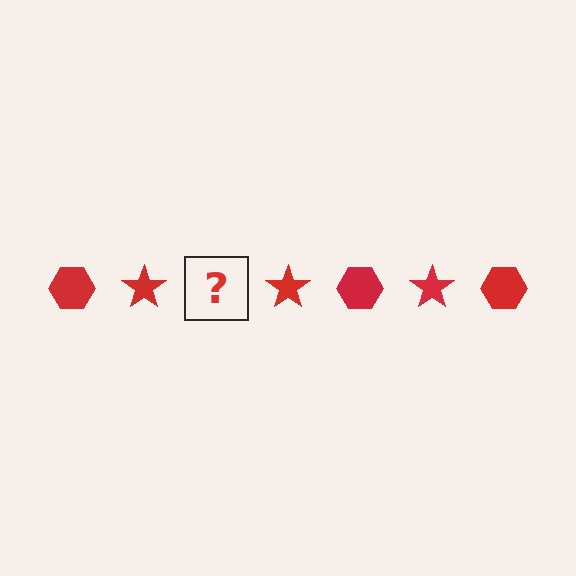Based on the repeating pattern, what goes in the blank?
The blank should be a red hexagon.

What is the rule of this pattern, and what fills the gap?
The rule is that the pattern cycles through hexagon, star shapes in red. The gap should be filled with a red hexagon.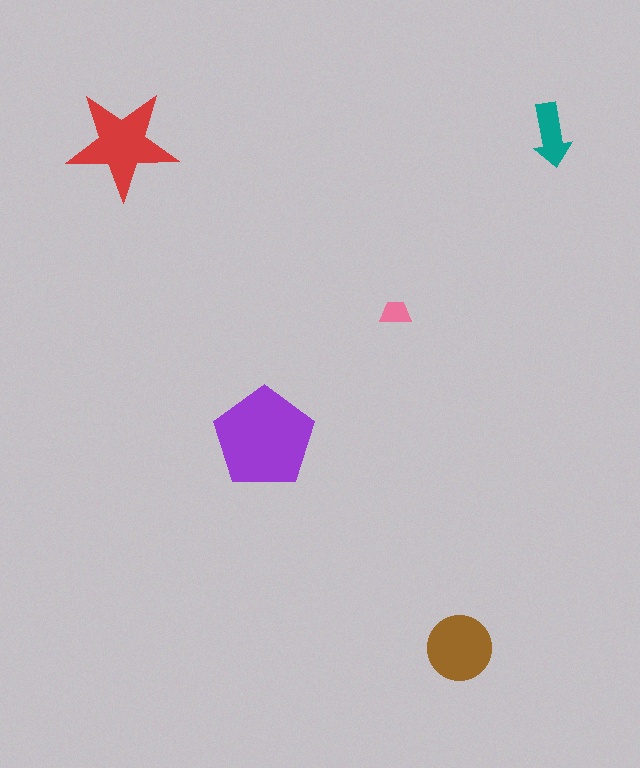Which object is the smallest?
The pink trapezoid.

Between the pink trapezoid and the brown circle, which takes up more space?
The brown circle.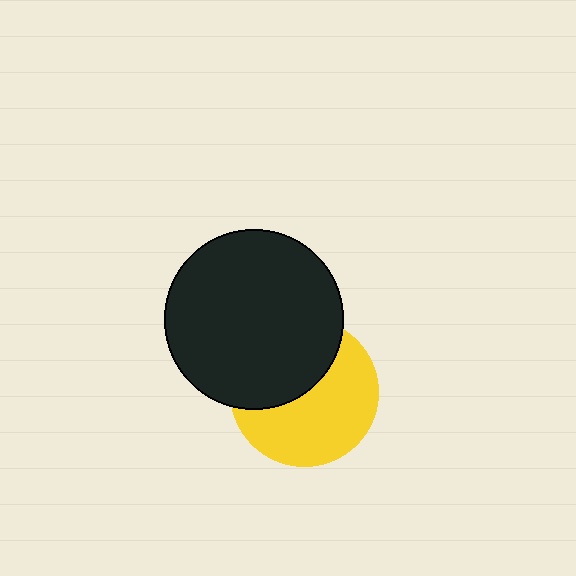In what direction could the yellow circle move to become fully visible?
The yellow circle could move down. That would shift it out from behind the black circle entirely.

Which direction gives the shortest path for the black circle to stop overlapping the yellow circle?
Moving up gives the shortest separation.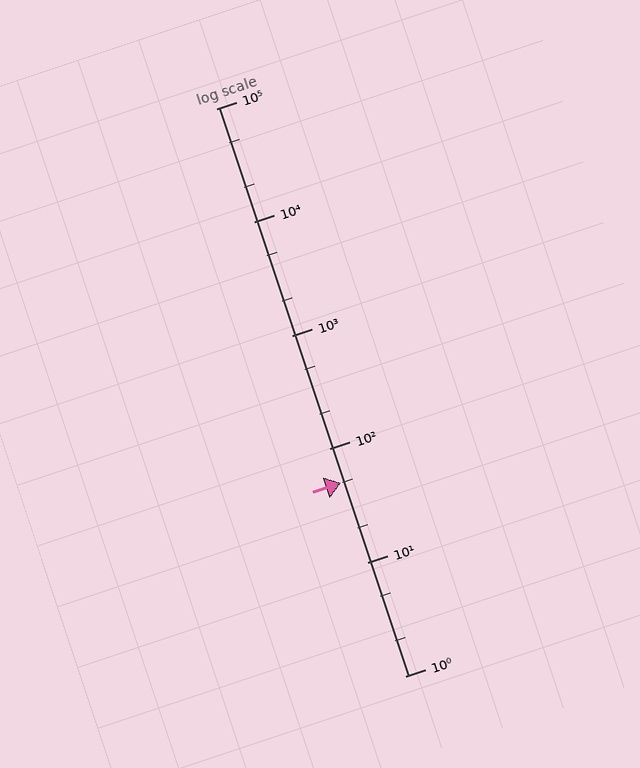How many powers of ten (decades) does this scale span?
The scale spans 5 decades, from 1 to 100000.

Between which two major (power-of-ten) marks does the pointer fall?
The pointer is between 10 and 100.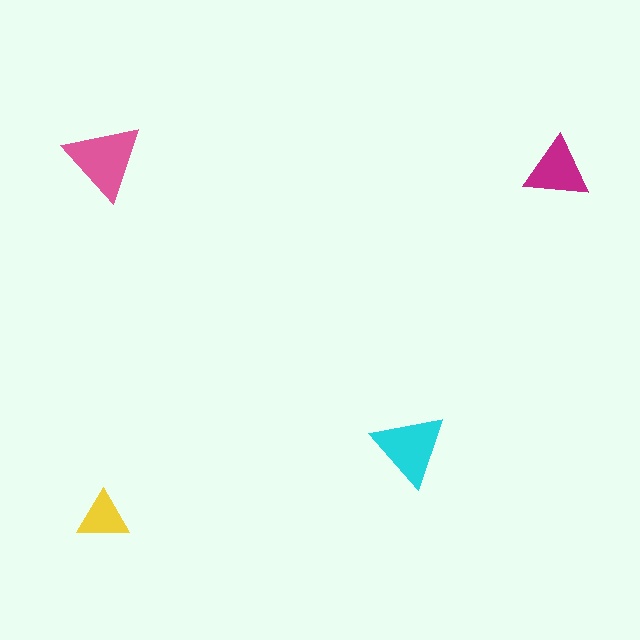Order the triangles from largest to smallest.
the pink one, the cyan one, the magenta one, the yellow one.